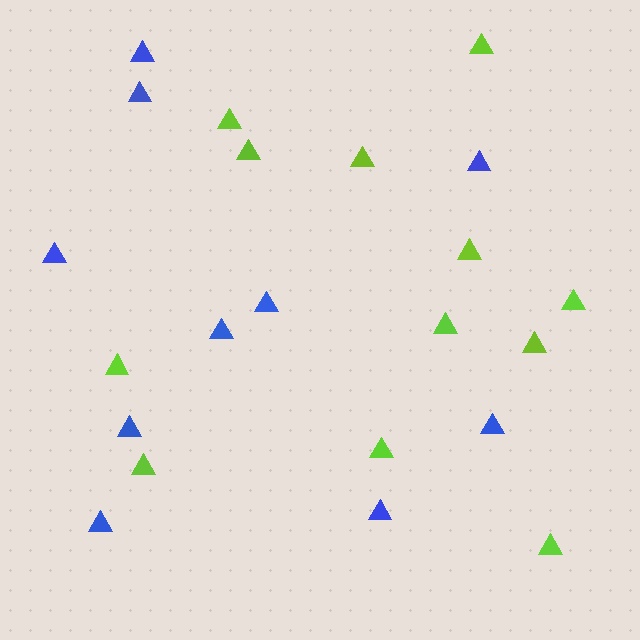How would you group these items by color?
There are 2 groups: one group of lime triangles (12) and one group of blue triangles (10).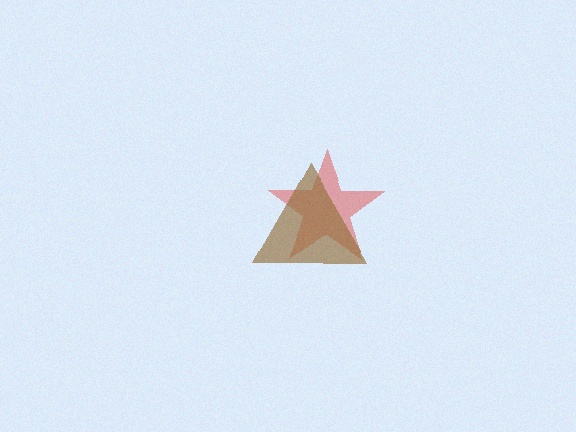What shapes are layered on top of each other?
The layered shapes are: a red star, a brown triangle.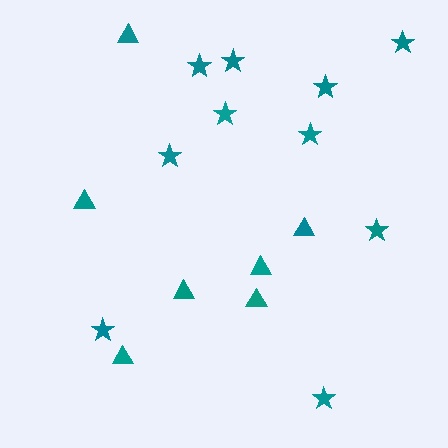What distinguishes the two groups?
There are 2 groups: one group of stars (10) and one group of triangles (7).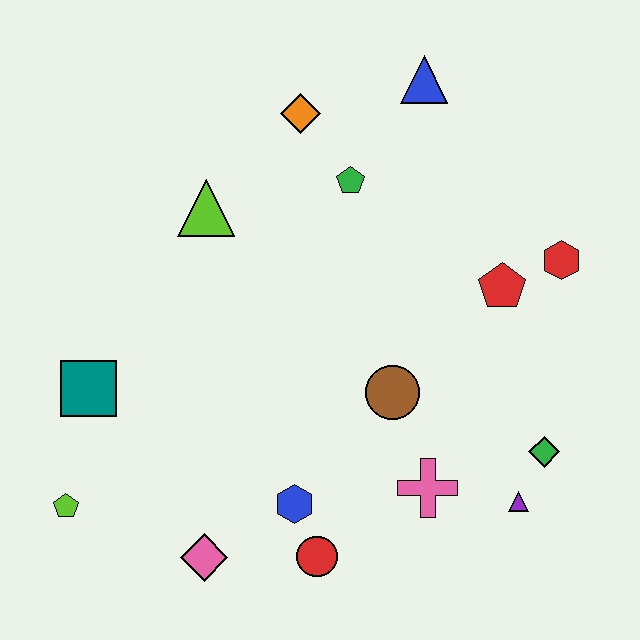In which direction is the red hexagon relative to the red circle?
The red hexagon is above the red circle.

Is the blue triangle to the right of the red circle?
Yes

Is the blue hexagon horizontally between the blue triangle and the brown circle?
No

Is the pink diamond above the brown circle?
No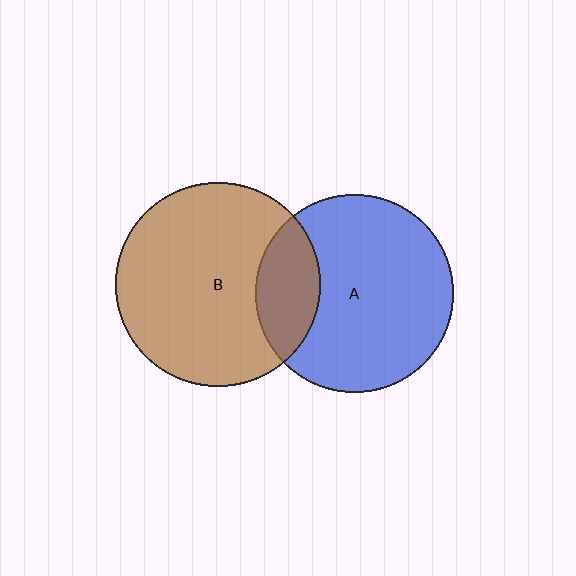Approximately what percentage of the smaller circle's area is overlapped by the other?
Approximately 20%.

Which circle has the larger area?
Circle B (brown).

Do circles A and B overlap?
Yes.